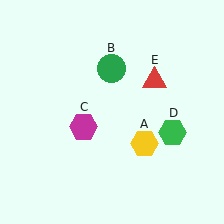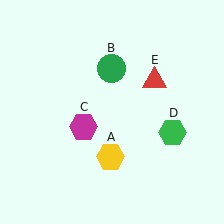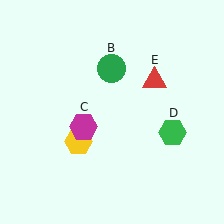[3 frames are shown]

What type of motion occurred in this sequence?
The yellow hexagon (object A) rotated clockwise around the center of the scene.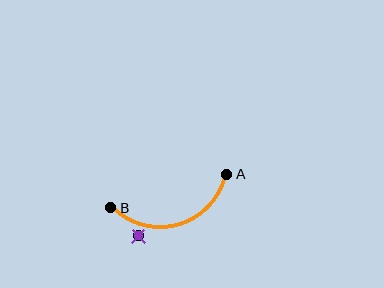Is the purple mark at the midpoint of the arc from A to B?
No — the purple mark does not lie on the arc at all. It sits slightly outside the curve.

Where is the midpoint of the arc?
The arc midpoint is the point on the curve farthest from the straight line joining A and B. It sits below that line.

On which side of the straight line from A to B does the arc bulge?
The arc bulges below the straight line connecting A and B.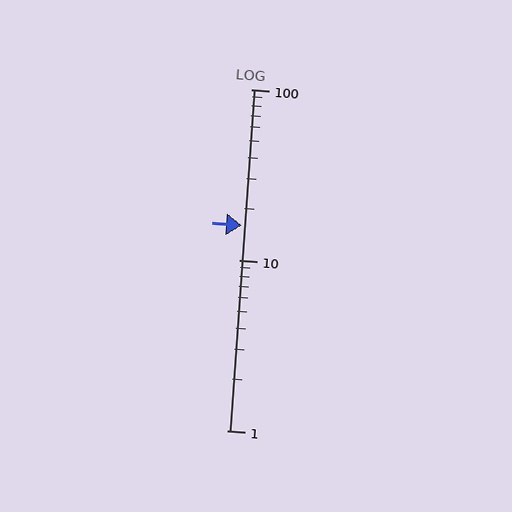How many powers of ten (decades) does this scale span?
The scale spans 2 decades, from 1 to 100.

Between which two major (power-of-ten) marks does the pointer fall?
The pointer is between 10 and 100.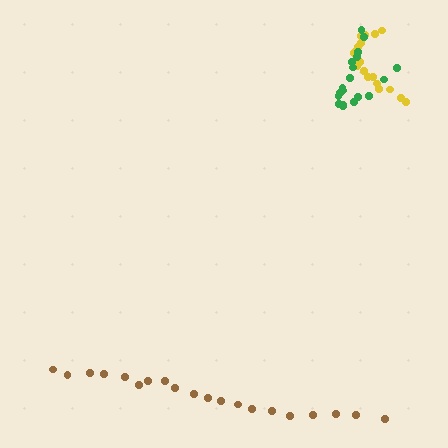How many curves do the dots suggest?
There are 3 distinct paths.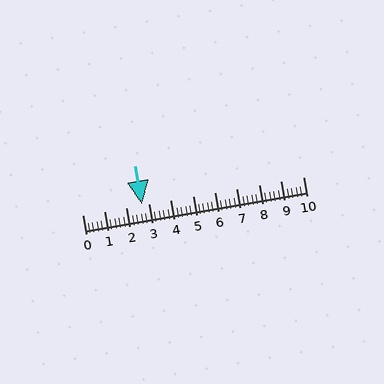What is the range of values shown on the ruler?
The ruler shows values from 0 to 10.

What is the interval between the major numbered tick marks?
The major tick marks are spaced 1 units apart.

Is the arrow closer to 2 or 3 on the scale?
The arrow is closer to 3.